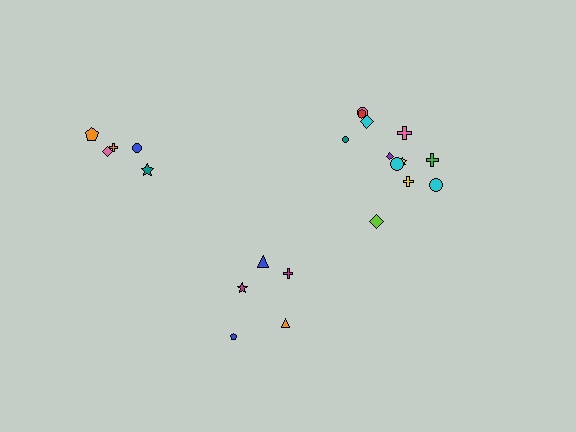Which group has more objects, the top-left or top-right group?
The top-right group.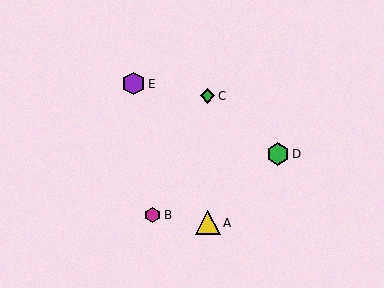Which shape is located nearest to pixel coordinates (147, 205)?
The magenta hexagon (labeled B) at (153, 215) is nearest to that location.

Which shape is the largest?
The yellow triangle (labeled A) is the largest.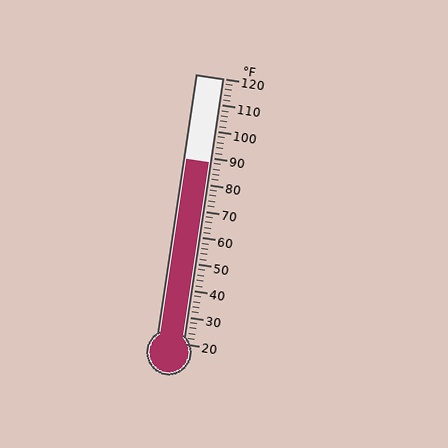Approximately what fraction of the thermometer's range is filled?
The thermometer is filled to approximately 70% of its range.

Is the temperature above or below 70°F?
The temperature is above 70°F.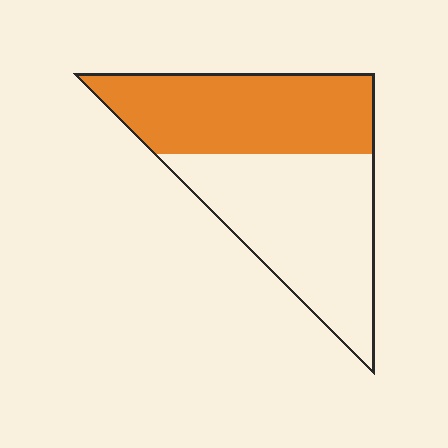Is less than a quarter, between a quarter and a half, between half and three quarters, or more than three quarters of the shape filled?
Between a quarter and a half.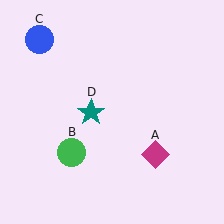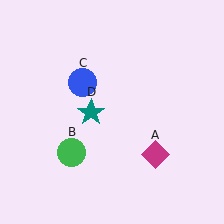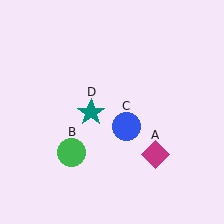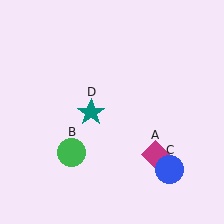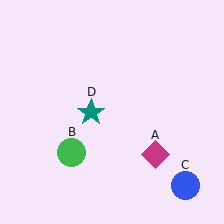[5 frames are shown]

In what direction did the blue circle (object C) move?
The blue circle (object C) moved down and to the right.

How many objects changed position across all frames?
1 object changed position: blue circle (object C).